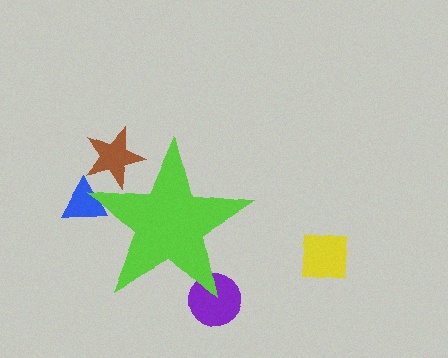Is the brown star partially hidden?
Yes, the brown star is partially hidden behind the lime star.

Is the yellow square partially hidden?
No, the yellow square is fully visible.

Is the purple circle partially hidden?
Yes, the purple circle is partially hidden behind the lime star.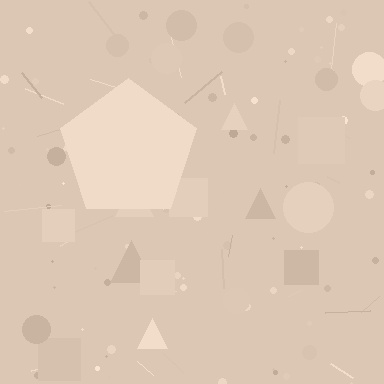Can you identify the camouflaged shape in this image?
The camouflaged shape is a pentagon.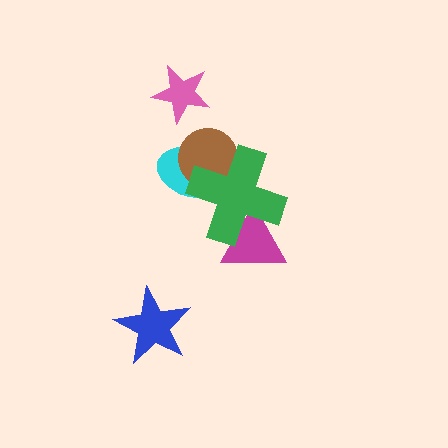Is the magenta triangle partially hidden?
Yes, it is partially covered by another shape.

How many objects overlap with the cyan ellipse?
2 objects overlap with the cyan ellipse.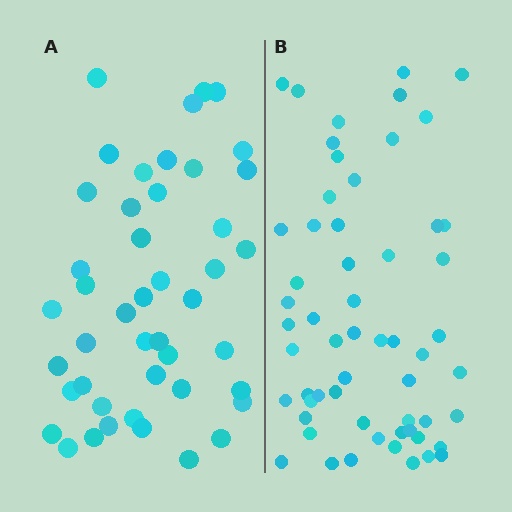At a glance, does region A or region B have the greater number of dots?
Region B (the right region) has more dots.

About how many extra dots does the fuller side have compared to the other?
Region B has approximately 15 more dots than region A.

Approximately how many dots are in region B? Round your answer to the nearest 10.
About 60 dots. (The exact count is 58, which rounds to 60.)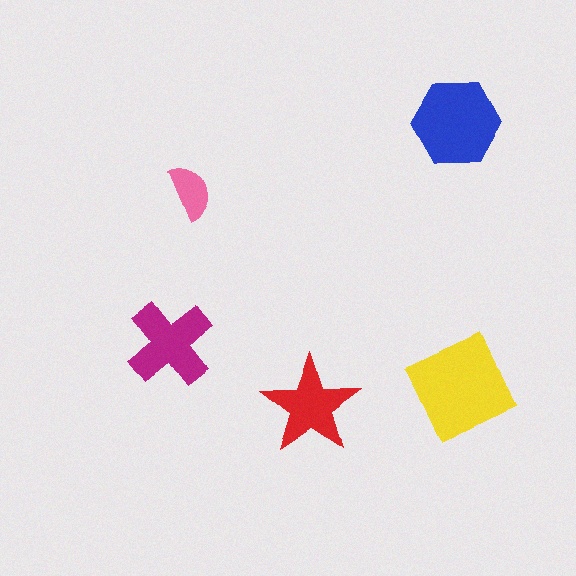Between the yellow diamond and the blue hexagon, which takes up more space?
The yellow diamond.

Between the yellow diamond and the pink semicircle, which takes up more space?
The yellow diamond.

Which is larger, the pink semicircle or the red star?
The red star.